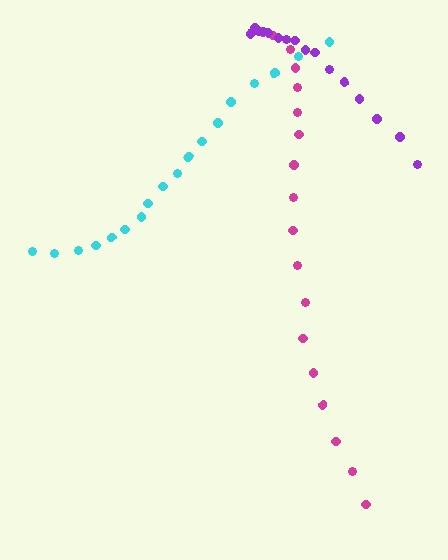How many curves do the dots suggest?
There are 3 distinct paths.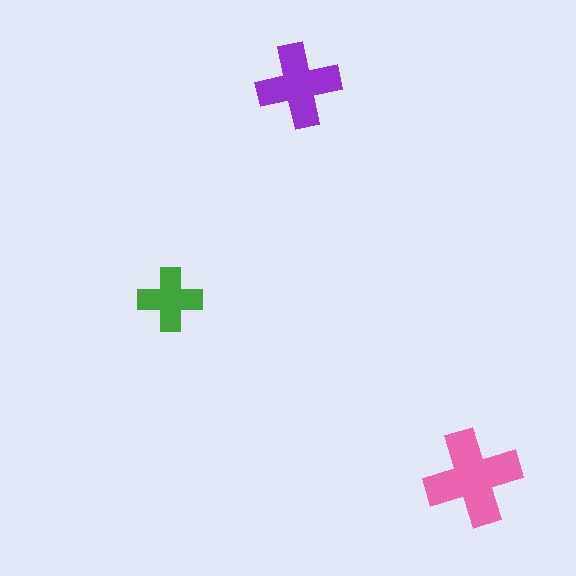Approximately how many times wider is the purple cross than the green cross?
About 1.5 times wider.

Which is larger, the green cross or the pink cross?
The pink one.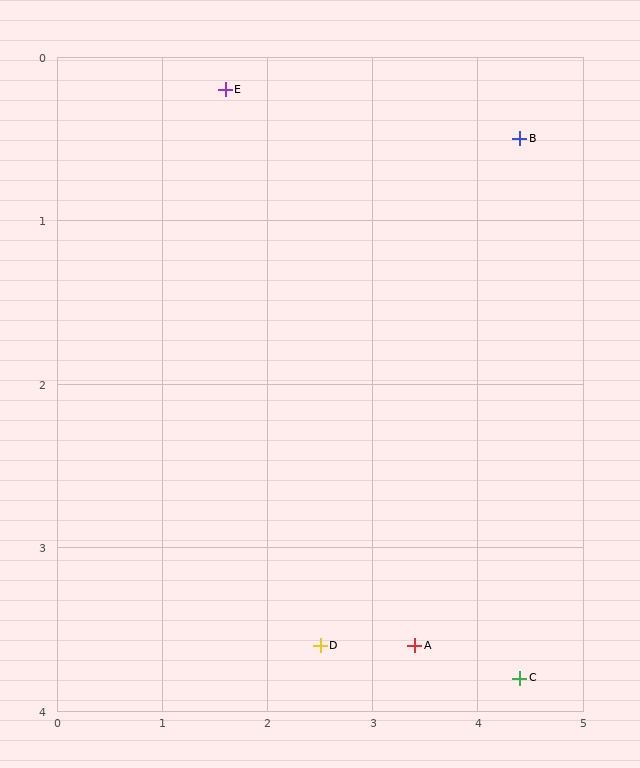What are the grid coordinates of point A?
Point A is at approximately (3.4, 3.6).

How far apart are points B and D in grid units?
Points B and D are about 3.6 grid units apart.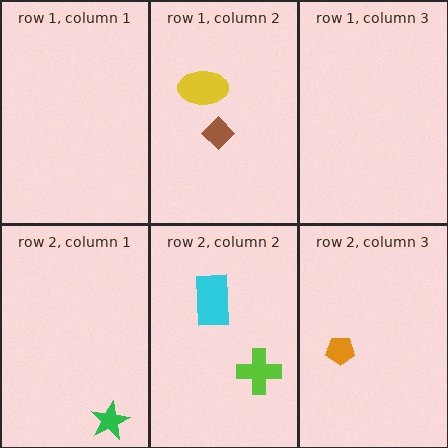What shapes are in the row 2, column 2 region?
The lime cross, the cyan rectangle.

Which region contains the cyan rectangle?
The row 2, column 2 region.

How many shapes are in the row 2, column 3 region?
1.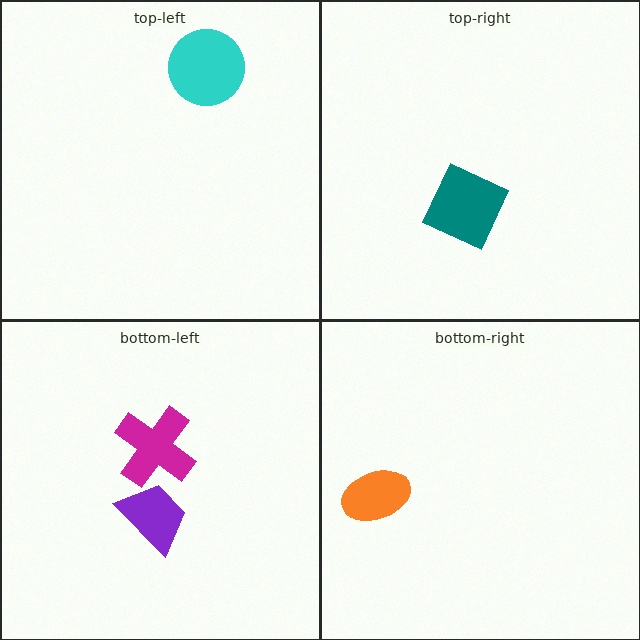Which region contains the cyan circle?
The top-left region.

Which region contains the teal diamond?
The top-right region.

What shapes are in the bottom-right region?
The orange ellipse.